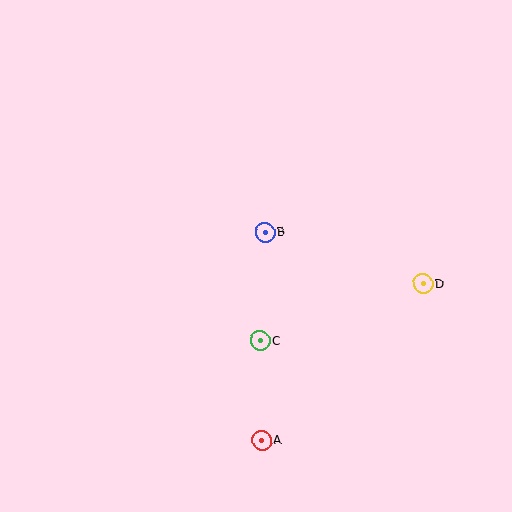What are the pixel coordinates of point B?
Point B is at (265, 232).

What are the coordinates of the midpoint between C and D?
The midpoint between C and D is at (342, 312).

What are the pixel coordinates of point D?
Point D is at (423, 283).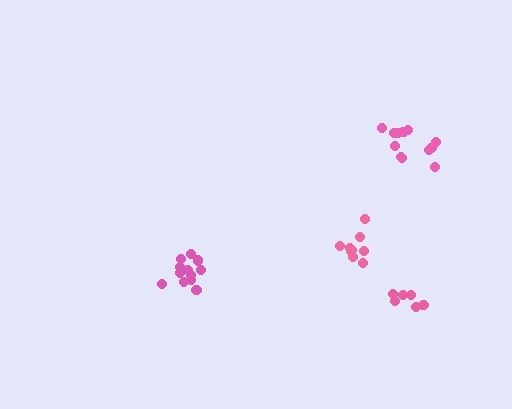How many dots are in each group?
Group 1: 6 dots, Group 2: 12 dots, Group 3: 9 dots, Group 4: 12 dots (39 total).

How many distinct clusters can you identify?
There are 4 distinct clusters.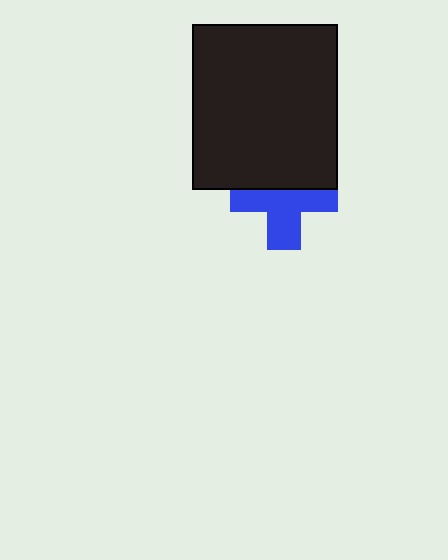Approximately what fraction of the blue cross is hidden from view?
Roughly 39% of the blue cross is hidden behind the black rectangle.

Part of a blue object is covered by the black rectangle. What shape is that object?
It is a cross.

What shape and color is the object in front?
The object in front is a black rectangle.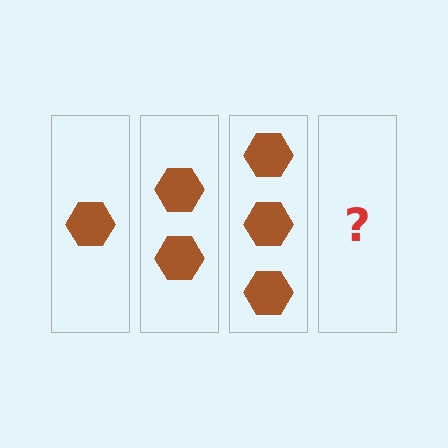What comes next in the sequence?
The next element should be 4 hexagons.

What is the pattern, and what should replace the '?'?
The pattern is that each step adds one more hexagon. The '?' should be 4 hexagons.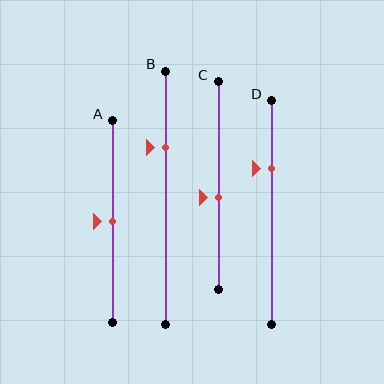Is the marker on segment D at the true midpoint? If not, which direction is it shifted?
No, the marker on segment D is shifted upward by about 20% of the segment length.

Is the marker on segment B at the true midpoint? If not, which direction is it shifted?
No, the marker on segment B is shifted upward by about 20% of the segment length.